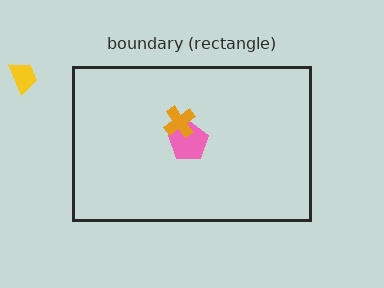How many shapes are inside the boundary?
2 inside, 1 outside.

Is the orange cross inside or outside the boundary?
Inside.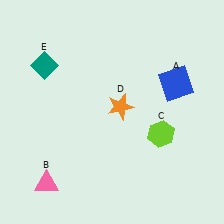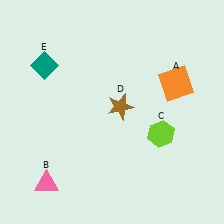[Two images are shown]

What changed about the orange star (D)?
In Image 1, D is orange. In Image 2, it changed to brown.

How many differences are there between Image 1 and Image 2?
There are 2 differences between the two images.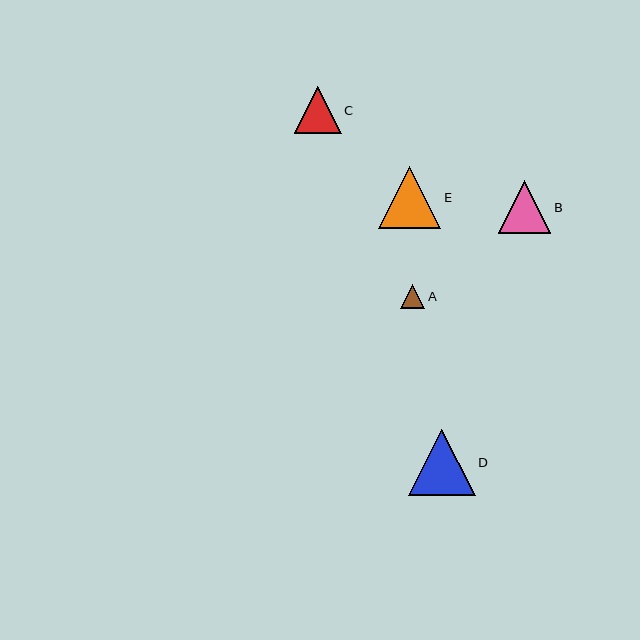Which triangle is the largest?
Triangle D is the largest with a size of approximately 67 pixels.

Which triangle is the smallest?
Triangle A is the smallest with a size of approximately 24 pixels.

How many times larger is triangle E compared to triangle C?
Triangle E is approximately 1.3 times the size of triangle C.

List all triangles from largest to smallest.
From largest to smallest: D, E, B, C, A.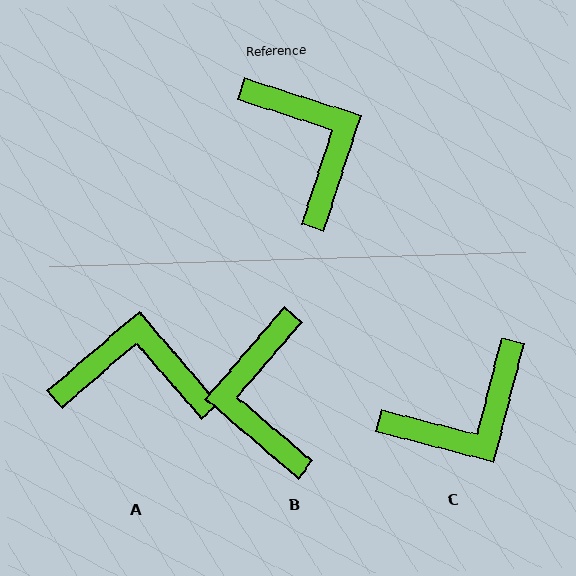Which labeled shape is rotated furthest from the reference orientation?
B, about 157 degrees away.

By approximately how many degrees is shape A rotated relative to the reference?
Approximately 59 degrees counter-clockwise.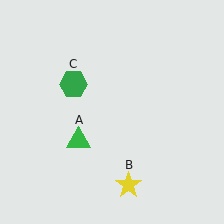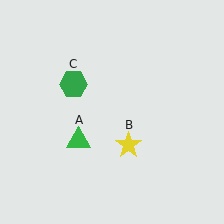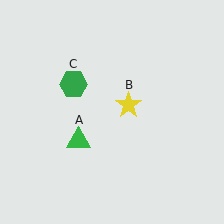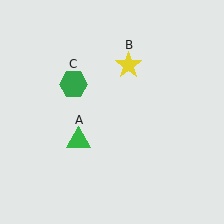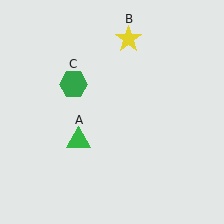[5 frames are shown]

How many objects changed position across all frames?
1 object changed position: yellow star (object B).